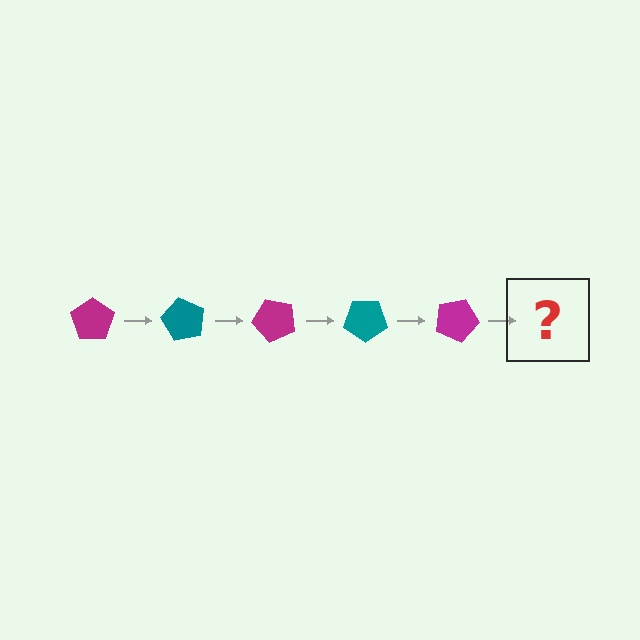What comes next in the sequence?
The next element should be a teal pentagon, rotated 300 degrees from the start.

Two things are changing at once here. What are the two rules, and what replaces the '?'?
The two rules are that it rotates 60 degrees each step and the color cycles through magenta and teal. The '?' should be a teal pentagon, rotated 300 degrees from the start.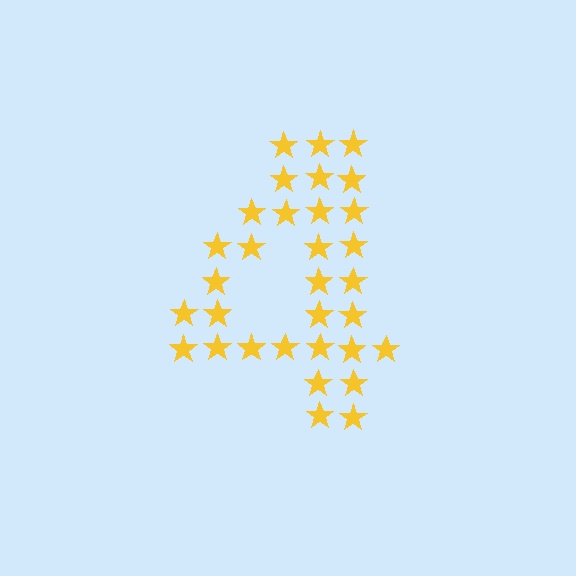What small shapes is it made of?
It is made of small stars.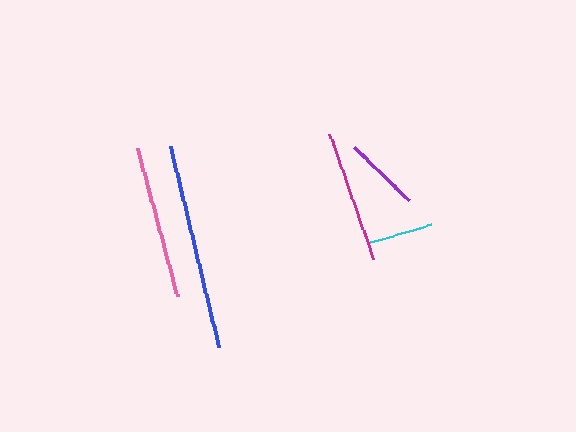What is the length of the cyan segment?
The cyan segment is approximately 65 pixels long.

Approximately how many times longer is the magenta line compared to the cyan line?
The magenta line is approximately 2.1 times the length of the cyan line.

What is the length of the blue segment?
The blue segment is approximately 207 pixels long.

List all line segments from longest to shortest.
From longest to shortest: blue, pink, magenta, purple, cyan.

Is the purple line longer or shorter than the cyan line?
The purple line is longer than the cyan line.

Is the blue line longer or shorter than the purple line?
The blue line is longer than the purple line.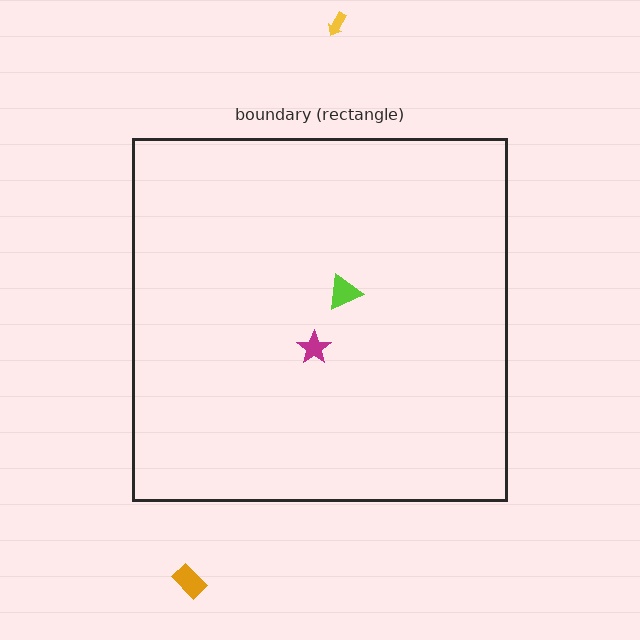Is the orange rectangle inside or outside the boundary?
Outside.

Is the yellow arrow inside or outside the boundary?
Outside.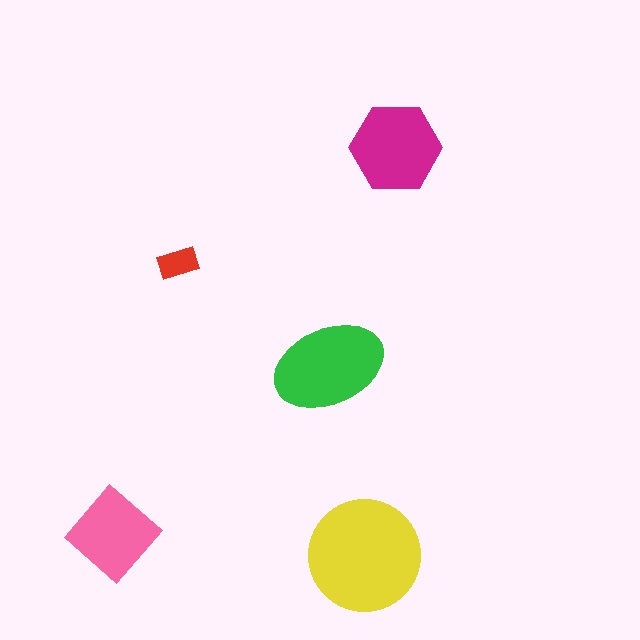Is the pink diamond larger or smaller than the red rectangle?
Larger.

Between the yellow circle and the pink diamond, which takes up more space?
The yellow circle.